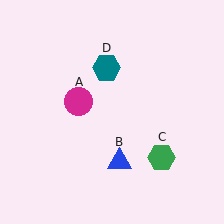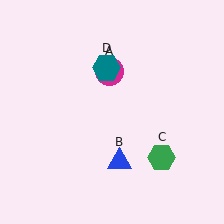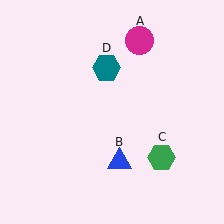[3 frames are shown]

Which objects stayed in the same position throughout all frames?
Blue triangle (object B) and green hexagon (object C) and teal hexagon (object D) remained stationary.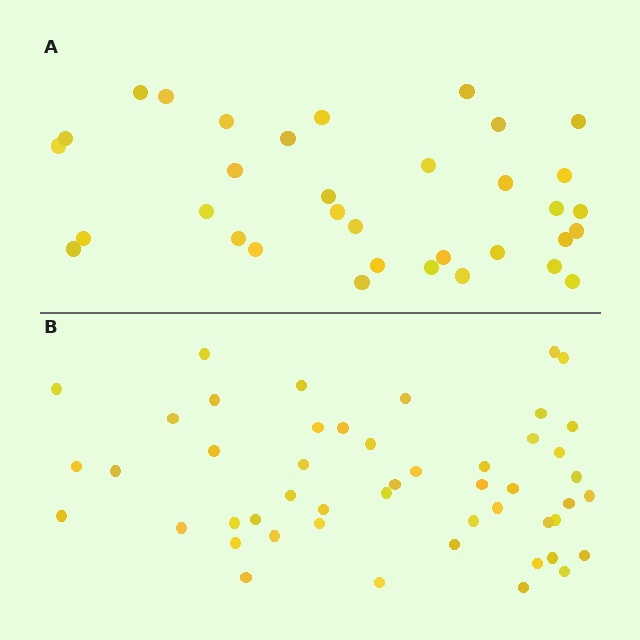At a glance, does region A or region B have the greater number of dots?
Region B (the bottom region) has more dots.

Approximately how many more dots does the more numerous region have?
Region B has approximately 15 more dots than region A.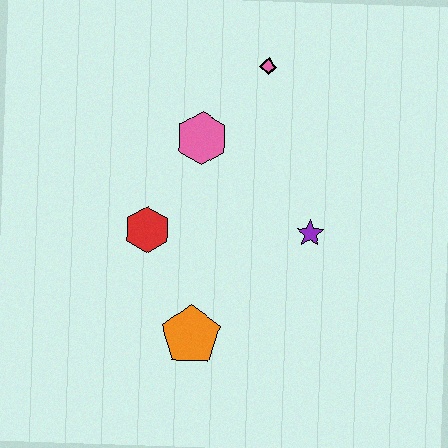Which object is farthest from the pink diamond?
The orange pentagon is farthest from the pink diamond.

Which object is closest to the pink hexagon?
The pink diamond is closest to the pink hexagon.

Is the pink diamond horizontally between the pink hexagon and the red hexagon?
No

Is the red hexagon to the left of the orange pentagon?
Yes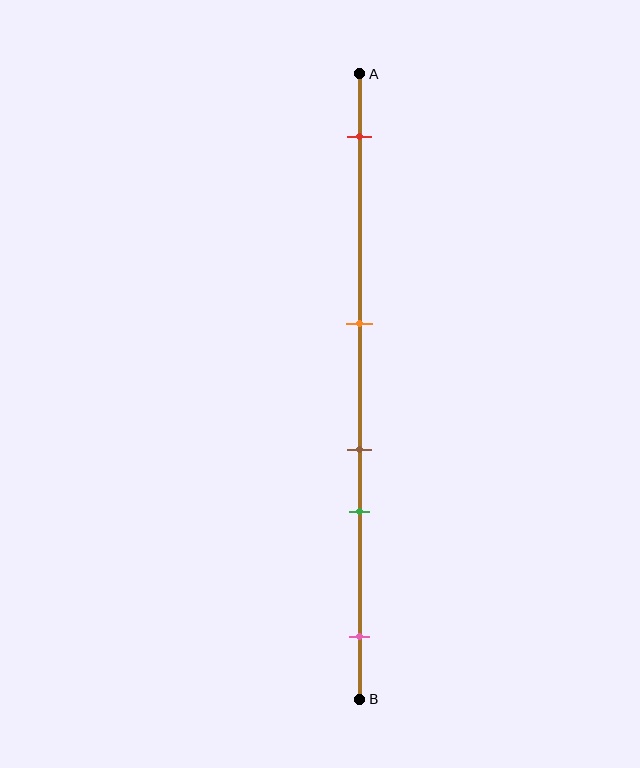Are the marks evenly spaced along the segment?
No, the marks are not evenly spaced.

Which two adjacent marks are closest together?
The brown and green marks are the closest adjacent pair.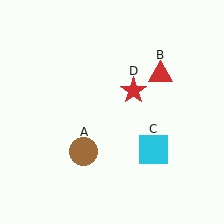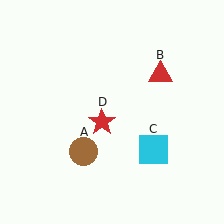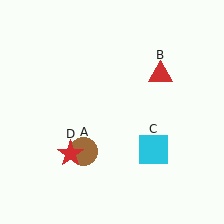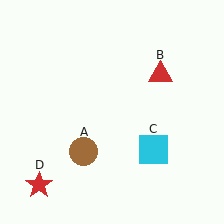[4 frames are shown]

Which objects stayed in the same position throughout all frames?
Brown circle (object A) and red triangle (object B) and cyan square (object C) remained stationary.